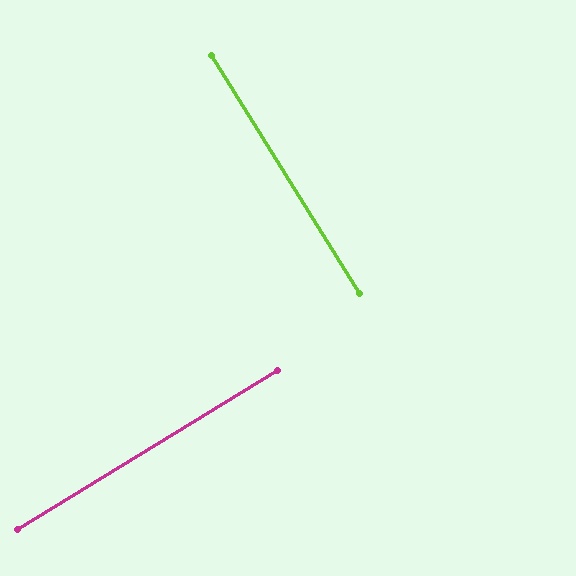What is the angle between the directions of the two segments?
Approximately 90 degrees.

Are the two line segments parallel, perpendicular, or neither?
Perpendicular — they meet at approximately 90°.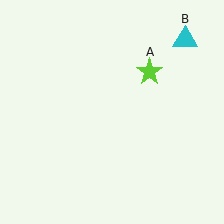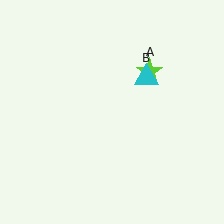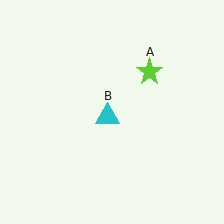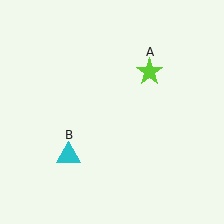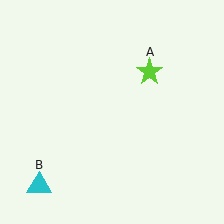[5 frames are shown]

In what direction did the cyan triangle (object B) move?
The cyan triangle (object B) moved down and to the left.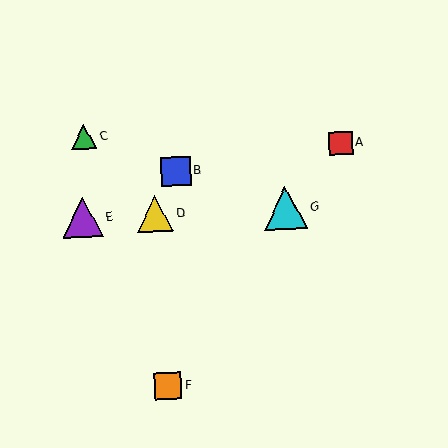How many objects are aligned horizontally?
3 objects (D, E, G) are aligned horizontally.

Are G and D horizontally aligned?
Yes, both are at y≈208.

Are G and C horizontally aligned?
No, G is at y≈208 and C is at y≈137.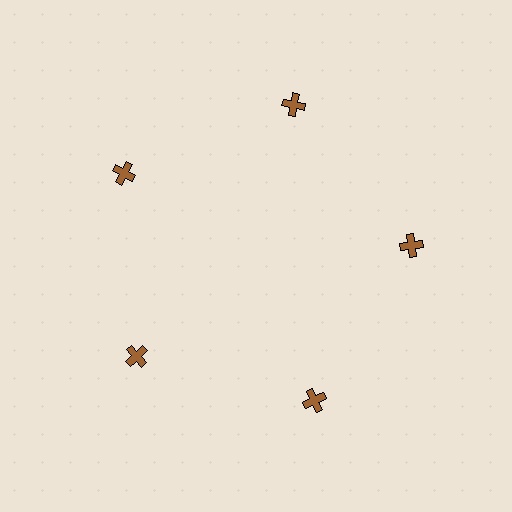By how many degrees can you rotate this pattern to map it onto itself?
The pattern maps onto itself every 72 degrees of rotation.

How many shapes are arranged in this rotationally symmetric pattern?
There are 5 shapes, arranged in 5 groups of 1.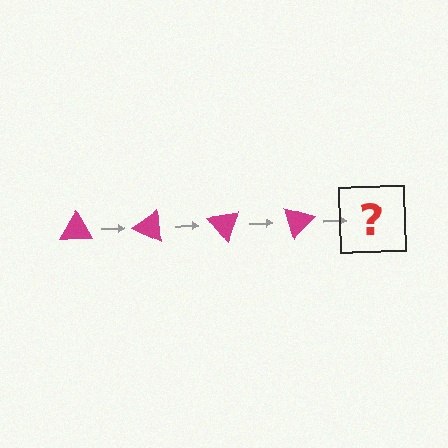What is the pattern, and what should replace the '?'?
The pattern is that the triangle rotates 25 degrees each step. The '?' should be a magenta triangle rotated 100 degrees.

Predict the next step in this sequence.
The next step is a magenta triangle rotated 100 degrees.